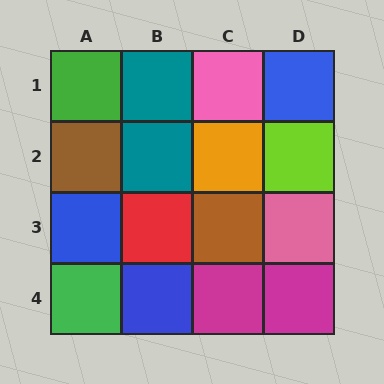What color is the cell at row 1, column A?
Green.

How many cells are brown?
2 cells are brown.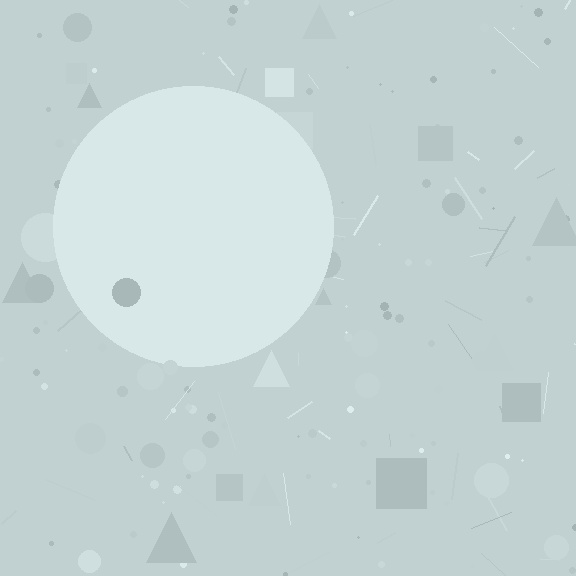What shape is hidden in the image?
A circle is hidden in the image.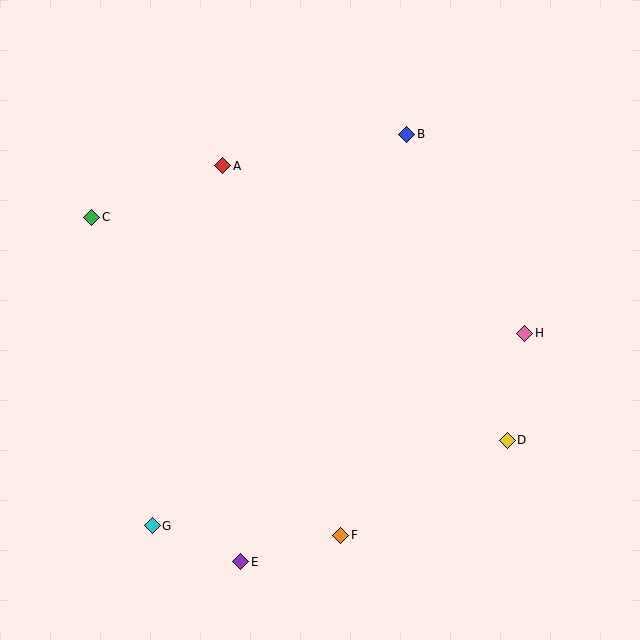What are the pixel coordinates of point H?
Point H is at (525, 333).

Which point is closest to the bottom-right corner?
Point D is closest to the bottom-right corner.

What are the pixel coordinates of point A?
Point A is at (223, 166).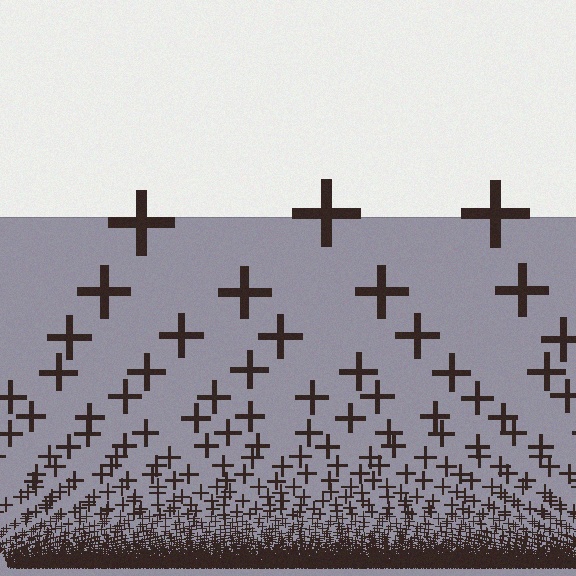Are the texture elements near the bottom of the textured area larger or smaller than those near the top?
Smaller. The gradient is inverted — elements near the bottom are smaller and denser.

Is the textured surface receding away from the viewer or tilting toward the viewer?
The surface appears to tilt toward the viewer. Texture elements get larger and sparser toward the top.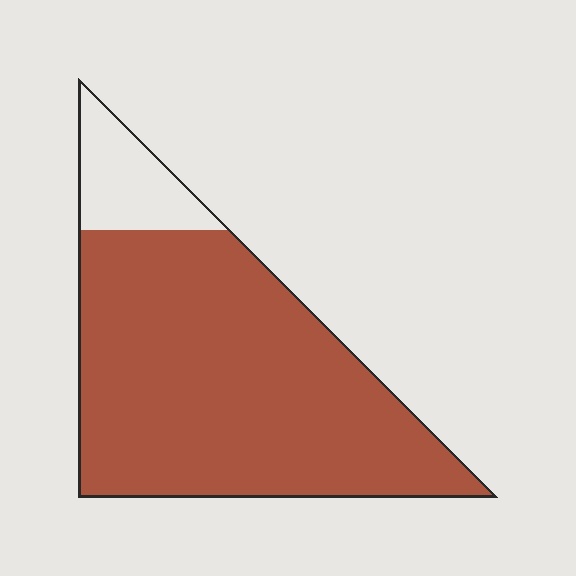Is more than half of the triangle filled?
Yes.